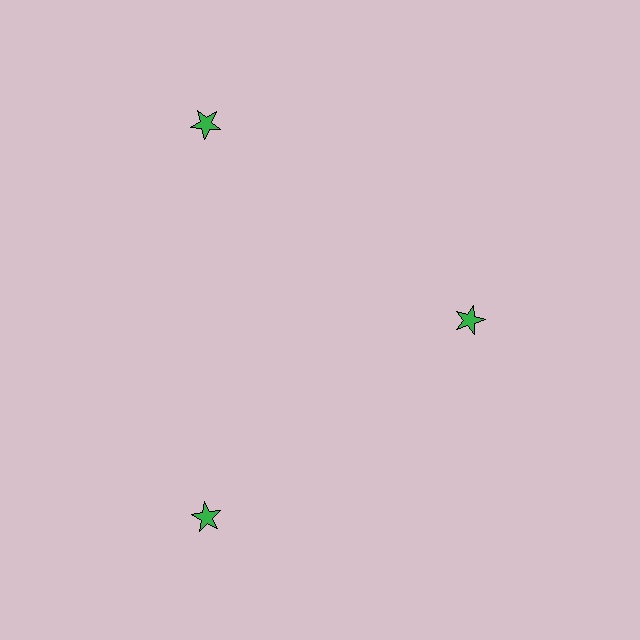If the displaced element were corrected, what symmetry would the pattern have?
It would have 3-fold rotational symmetry — the pattern would map onto itself every 120 degrees.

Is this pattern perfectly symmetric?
No. The 3 green stars are arranged in a ring, but one element near the 3 o'clock position is pulled inward toward the center, breaking the 3-fold rotational symmetry.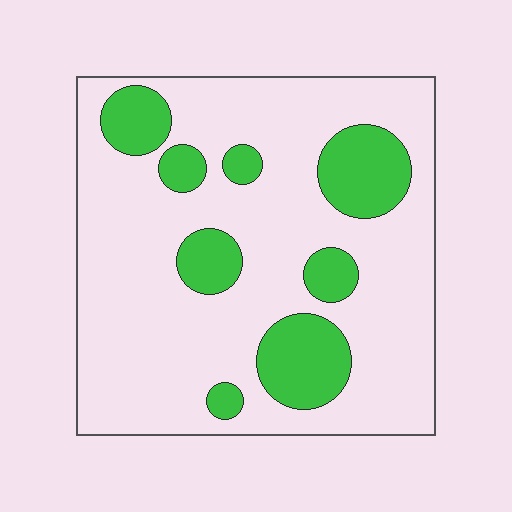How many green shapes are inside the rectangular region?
8.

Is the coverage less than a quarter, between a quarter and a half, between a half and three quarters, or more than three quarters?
Less than a quarter.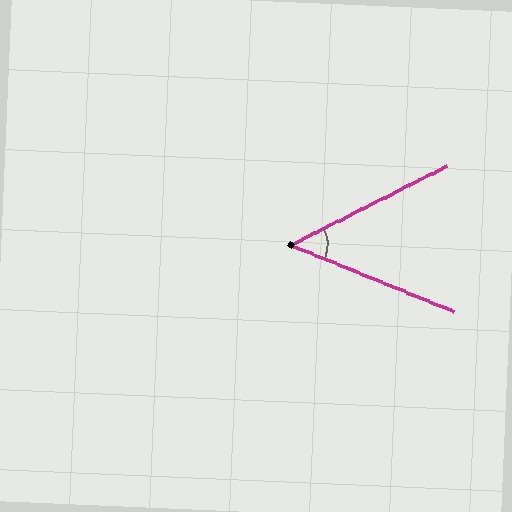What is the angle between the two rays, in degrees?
Approximately 49 degrees.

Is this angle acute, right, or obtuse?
It is acute.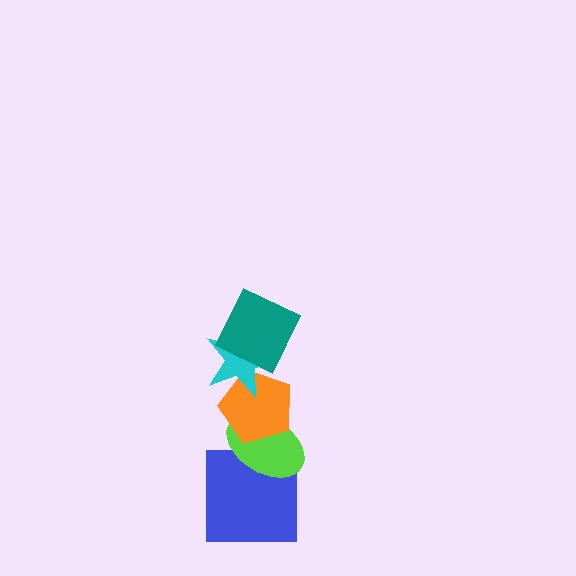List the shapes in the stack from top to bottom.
From top to bottom: the teal square, the cyan star, the orange pentagon, the lime ellipse, the blue square.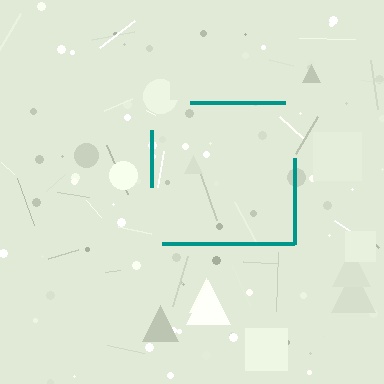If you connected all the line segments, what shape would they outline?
They would outline a square.